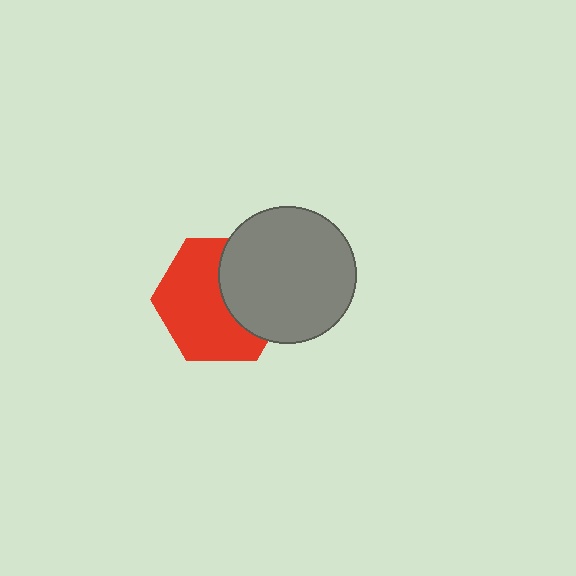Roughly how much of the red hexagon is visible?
About half of it is visible (roughly 61%).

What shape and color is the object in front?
The object in front is a gray circle.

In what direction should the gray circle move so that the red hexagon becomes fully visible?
The gray circle should move right. That is the shortest direction to clear the overlap and leave the red hexagon fully visible.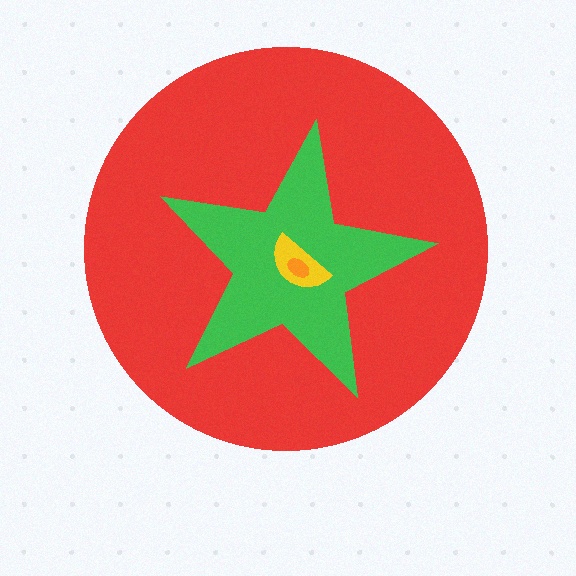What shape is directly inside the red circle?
The green star.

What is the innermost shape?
The orange ellipse.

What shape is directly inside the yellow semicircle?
The orange ellipse.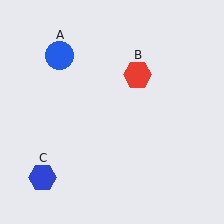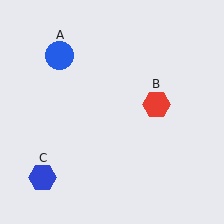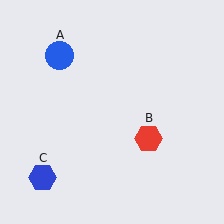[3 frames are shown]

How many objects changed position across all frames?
1 object changed position: red hexagon (object B).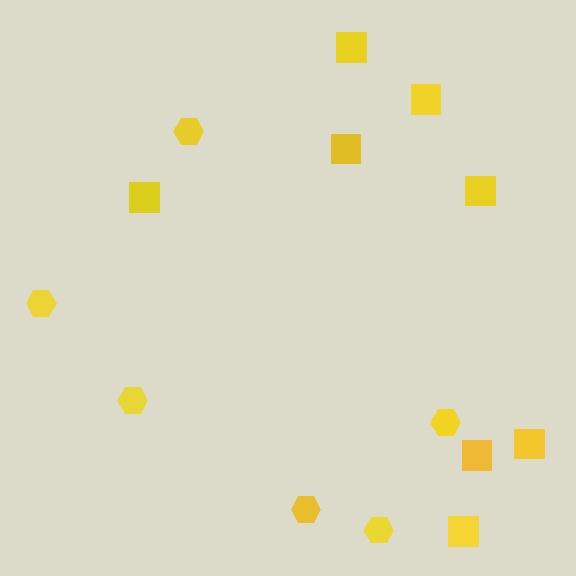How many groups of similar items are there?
There are 2 groups: one group of squares (8) and one group of hexagons (6).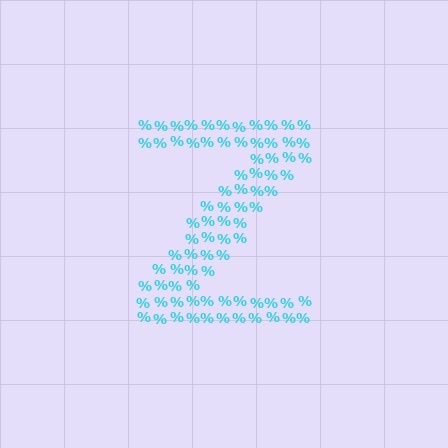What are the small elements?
The small elements are percent signs.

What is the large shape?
The large shape is the letter Z.